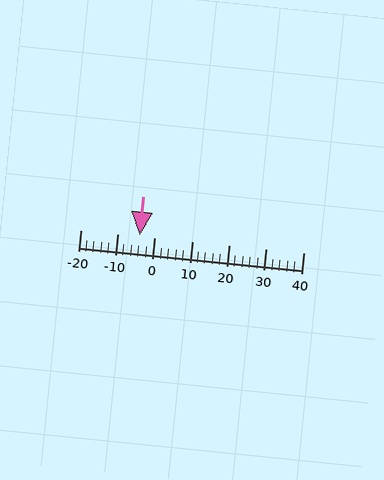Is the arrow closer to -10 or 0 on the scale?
The arrow is closer to 0.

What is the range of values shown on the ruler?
The ruler shows values from -20 to 40.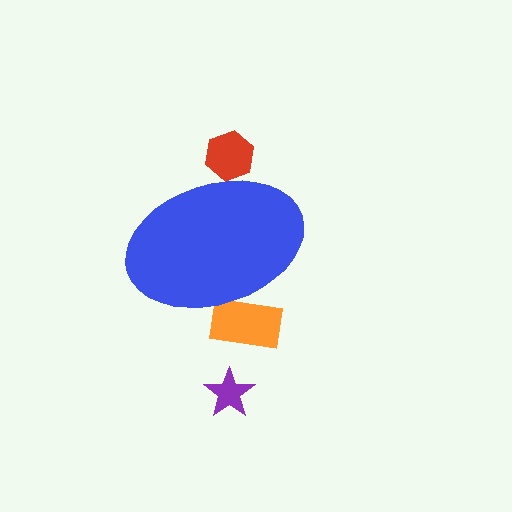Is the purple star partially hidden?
No, the purple star is fully visible.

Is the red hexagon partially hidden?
Yes, the red hexagon is partially hidden behind the blue ellipse.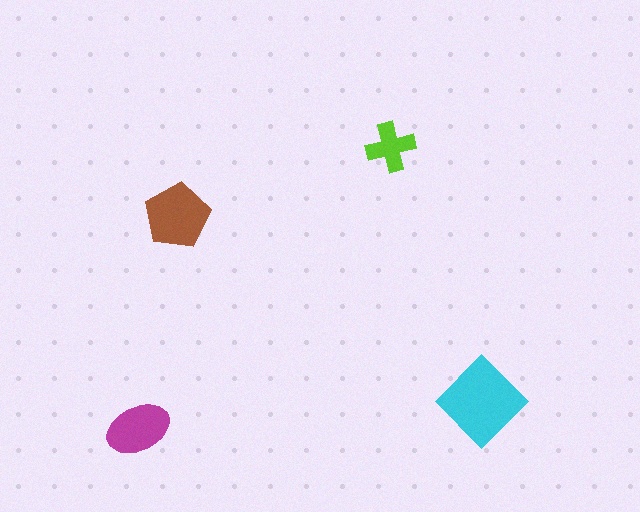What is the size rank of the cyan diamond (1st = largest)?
1st.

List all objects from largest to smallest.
The cyan diamond, the brown pentagon, the magenta ellipse, the lime cross.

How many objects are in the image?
There are 4 objects in the image.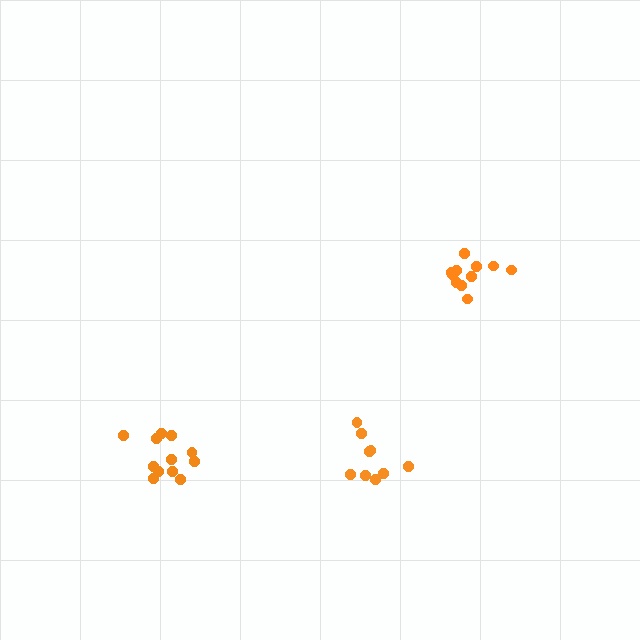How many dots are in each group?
Group 1: 9 dots, Group 2: 12 dots, Group 3: 11 dots (32 total).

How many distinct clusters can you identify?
There are 3 distinct clusters.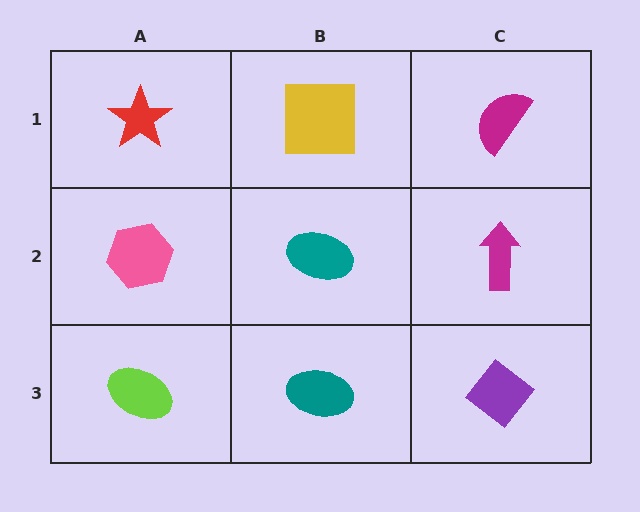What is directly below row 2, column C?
A purple diamond.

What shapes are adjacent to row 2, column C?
A magenta semicircle (row 1, column C), a purple diamond (row 3, column C), a teal ellipse (row 2, column B).